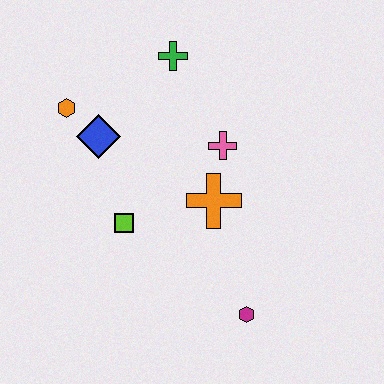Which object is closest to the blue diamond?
The orange hexagon is closest to the blue diamond.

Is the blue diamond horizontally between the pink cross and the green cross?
No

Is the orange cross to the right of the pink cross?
No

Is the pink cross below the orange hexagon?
Yes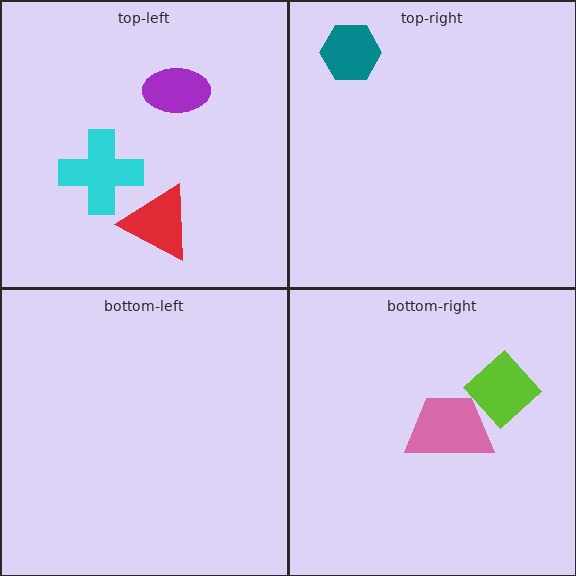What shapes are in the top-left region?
The purple ellipse, the red triangle, the cyan cross.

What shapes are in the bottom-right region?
The lime diamond, the pink trapezoid.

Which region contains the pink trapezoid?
The bottom-right region.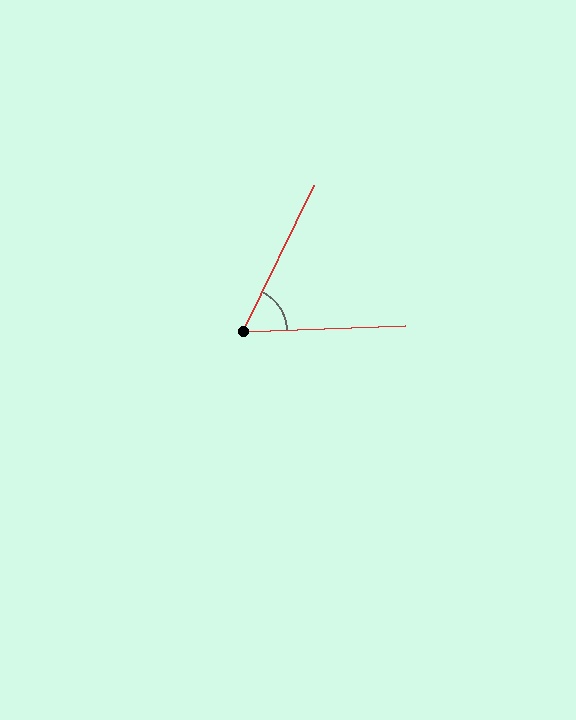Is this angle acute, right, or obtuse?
It is acute.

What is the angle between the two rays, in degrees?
Approximately 62 degrees.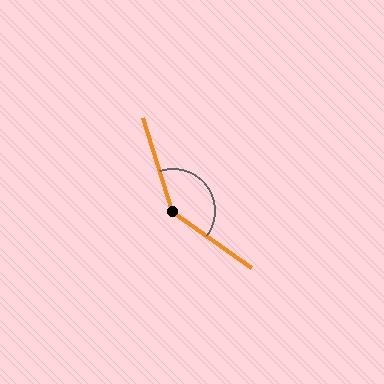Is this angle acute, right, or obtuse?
It is obtuse.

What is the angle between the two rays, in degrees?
Approximately 143 degrees.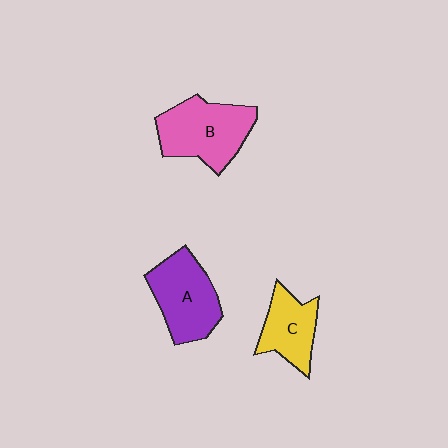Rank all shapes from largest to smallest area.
From largest to smallest: B (pink), A (purple), C (yellow).